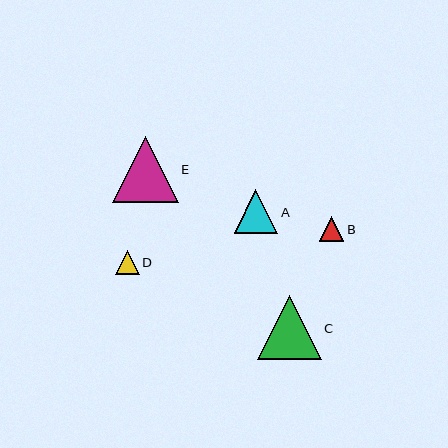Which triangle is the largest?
Triangle E is the largest with a size of approximately 66 pixels.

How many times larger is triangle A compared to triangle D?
Triangle A is approximately 1.8 times the size of triangle D.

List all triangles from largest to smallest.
From largest to smallest: E, C, A, B, D.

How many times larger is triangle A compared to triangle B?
Triangle A is approximately 1.8 times the size of triangle B.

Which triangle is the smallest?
Triangle D is the smallest with a size of approximately 23 pixels.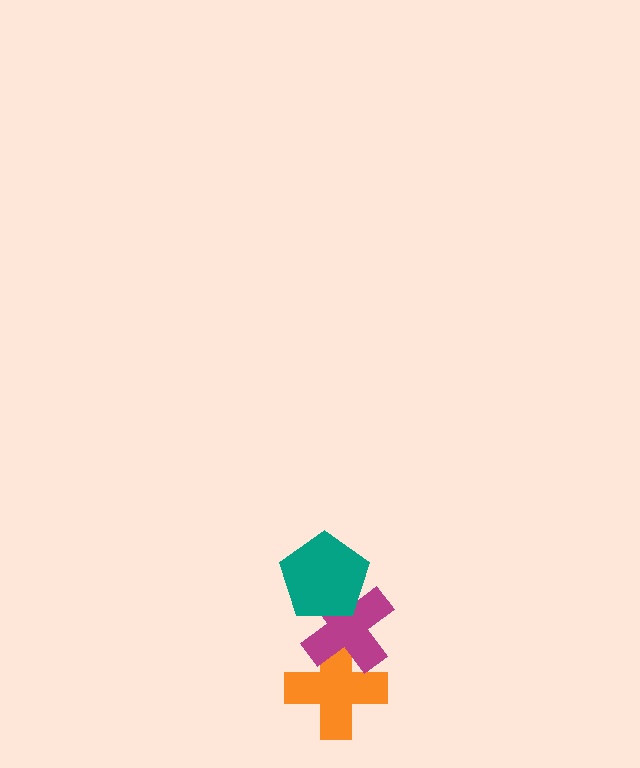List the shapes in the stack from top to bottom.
From top to bottom: the teal pentagon, the magenta cross, the orange cross.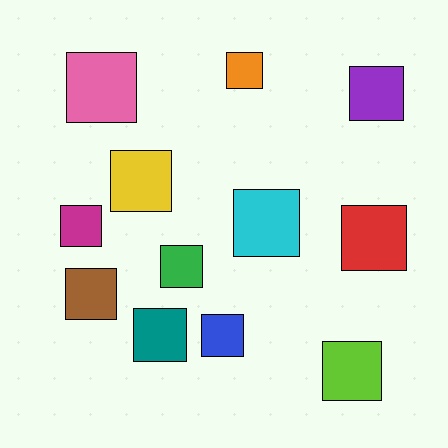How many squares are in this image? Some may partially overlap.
There are 12 squares.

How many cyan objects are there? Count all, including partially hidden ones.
There is 1 cyan object.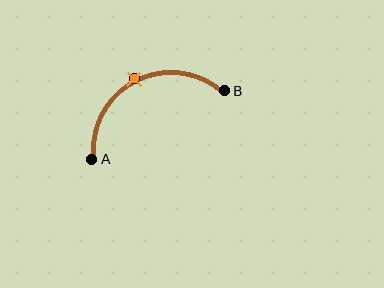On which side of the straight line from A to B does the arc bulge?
The arc bulges above the straight line connecting A and B.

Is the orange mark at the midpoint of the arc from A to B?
Yes. The orange mark lies on the arc at equal arc-length from both A and B — it is the arc midpoint.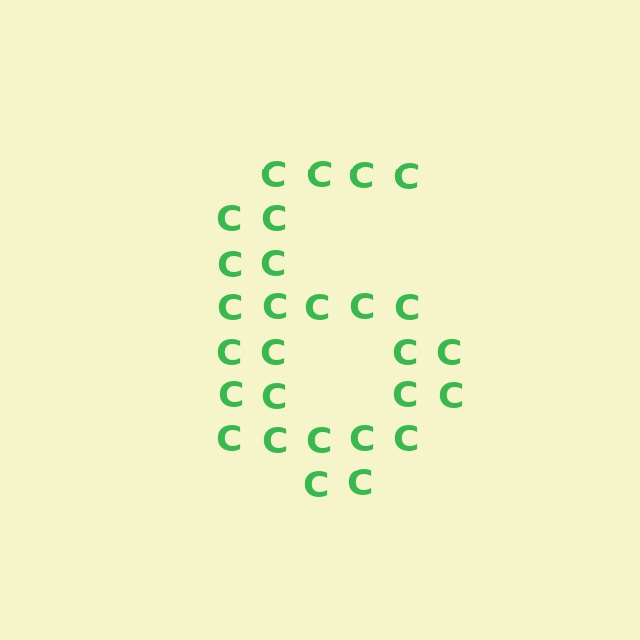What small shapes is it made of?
It is made of small letter C's.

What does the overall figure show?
The overall figure shows the digit 6.